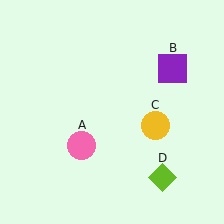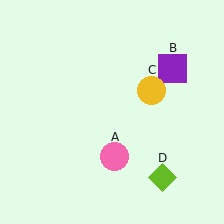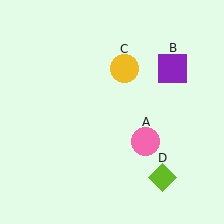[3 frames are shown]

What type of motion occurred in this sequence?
The pink circle (object A), yellow circle (object C) rotated counterclockwise around the center of the scene.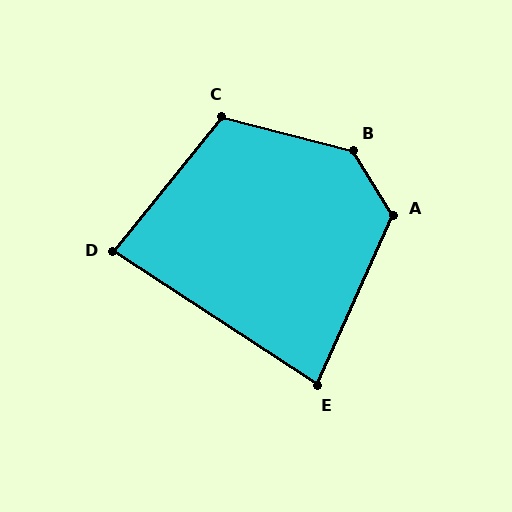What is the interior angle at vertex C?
Approximately 115 degrees (obtuse).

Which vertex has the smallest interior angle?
E, at approximately 81 degrees.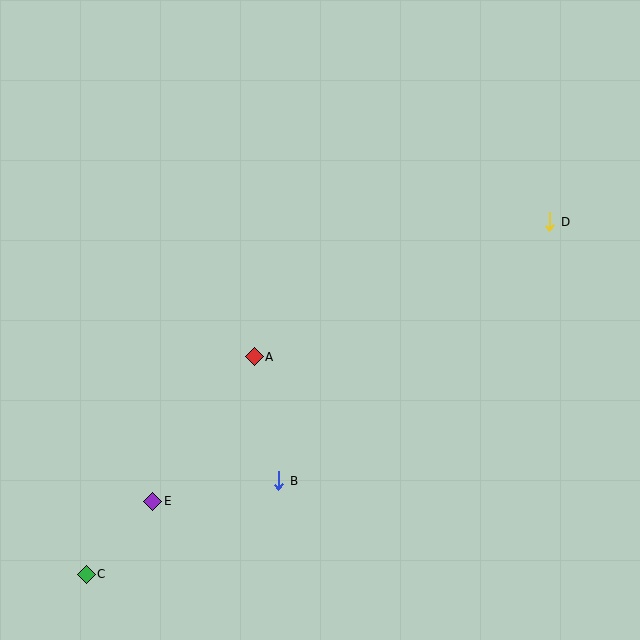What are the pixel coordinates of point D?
Point D is at (550, 222).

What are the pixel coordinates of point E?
Point E is at (153, 501).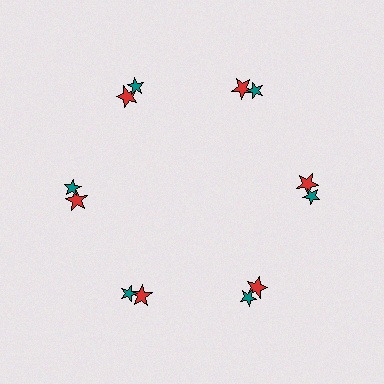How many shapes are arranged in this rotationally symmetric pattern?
There are 12 shapes, arranged in 6 groups of 2.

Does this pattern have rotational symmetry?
Yes, this pattern has 6-fold rotational symmetry. It looks the same after rotating 60 degrees around the center.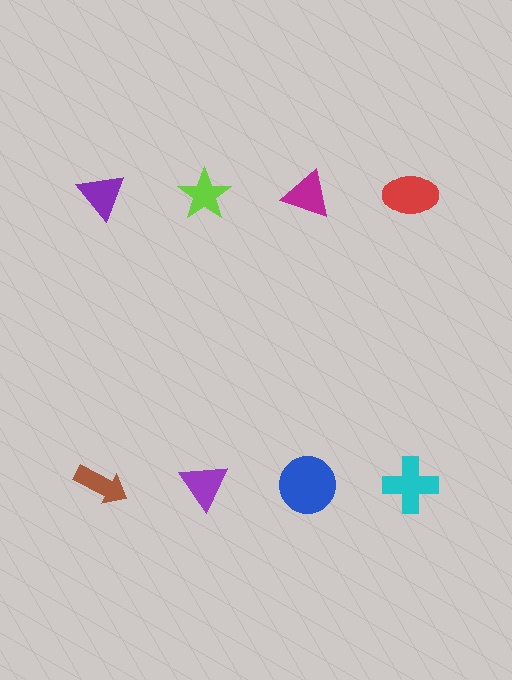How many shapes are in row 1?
4 shapes.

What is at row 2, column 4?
A cyan cross.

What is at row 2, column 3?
A blue circle.